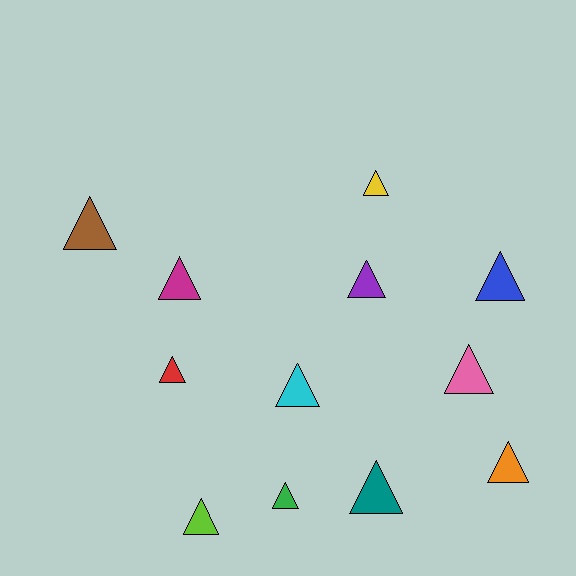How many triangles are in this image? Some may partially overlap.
There are 12 triangles.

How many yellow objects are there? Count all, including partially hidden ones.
There is 1 yellow object.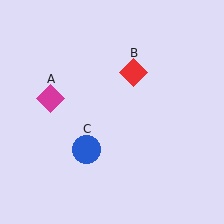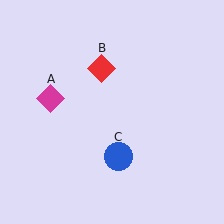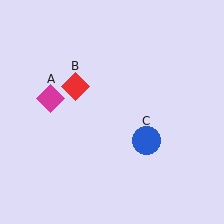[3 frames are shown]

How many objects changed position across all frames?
2 objects changed position: red diamond (object B), blue circle (object C).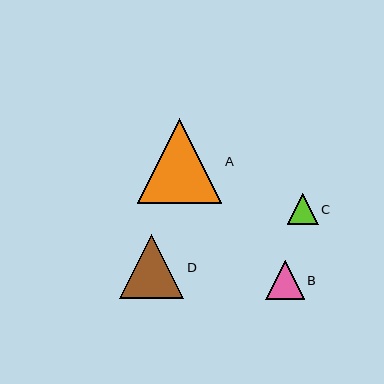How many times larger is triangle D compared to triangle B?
Triangle D is approximately 1.7 times the size of triangle B.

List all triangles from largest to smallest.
From largest to smallest: A, D, B, C.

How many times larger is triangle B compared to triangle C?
Triangle B is approximately 1.2 times the size of triangle C.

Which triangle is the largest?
Triangle A is the largest with a size of approximately 85 pixels.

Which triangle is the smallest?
Triangle C is the smallest with a size of approximately 31 pixels.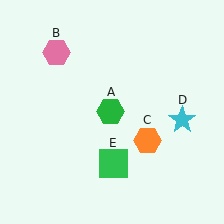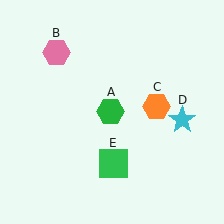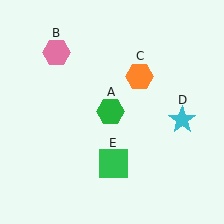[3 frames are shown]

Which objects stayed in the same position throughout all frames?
Green hexagon (object A) and pink hexagon (object B) and cyan star (object D) and green square (object E) remained stationary.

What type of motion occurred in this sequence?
The orange hexagon (object C) rotated counterclockwise around the center of the scene.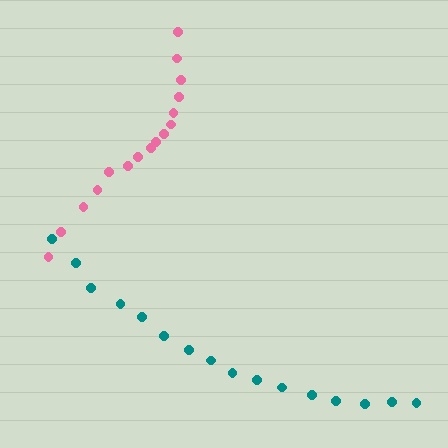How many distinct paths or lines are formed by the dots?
There are 2 distinct paths.